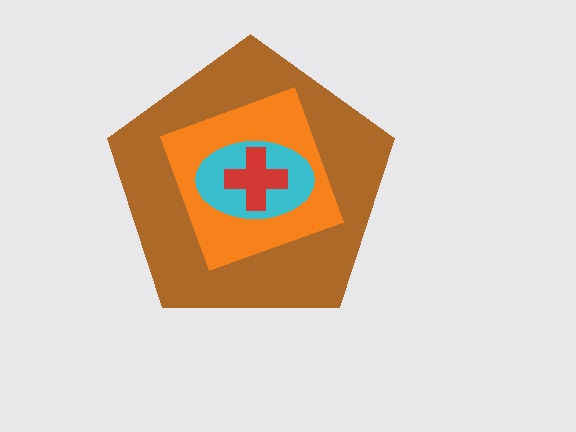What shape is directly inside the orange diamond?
The cyan ellipse.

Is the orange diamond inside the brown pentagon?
Yes.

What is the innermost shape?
The red cross.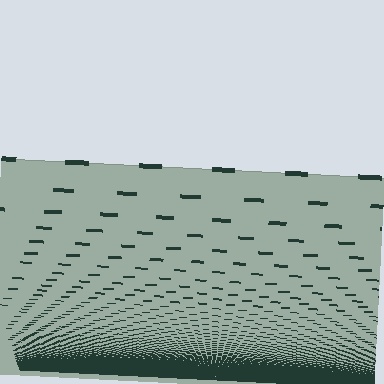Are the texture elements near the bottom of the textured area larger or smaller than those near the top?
Smaller. The gradient is inverted — elements near the bottom are smaller and denser.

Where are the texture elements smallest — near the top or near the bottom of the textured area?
Near the bottom.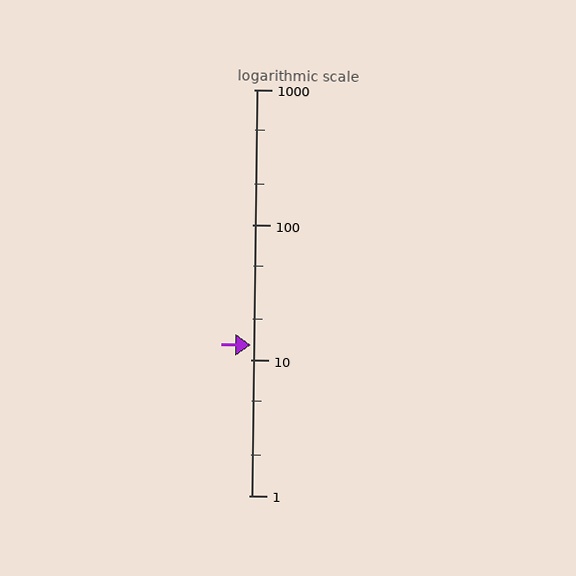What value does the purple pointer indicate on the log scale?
The pointer indicates approximately 13.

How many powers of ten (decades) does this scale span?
The scale spans 3 decades, from 1 to 1000.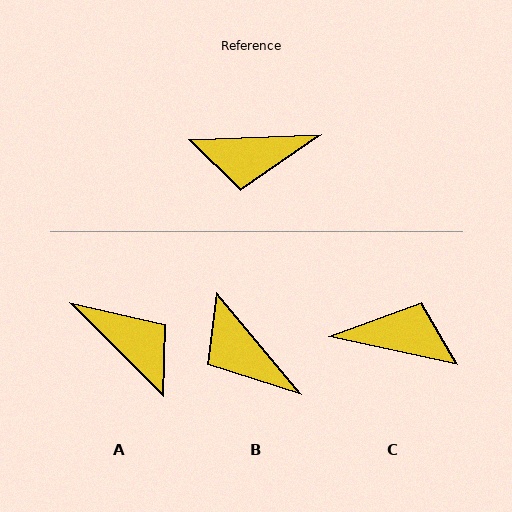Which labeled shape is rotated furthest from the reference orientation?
C, about 165 degrees away.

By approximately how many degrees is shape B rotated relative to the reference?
Approximately 53 degrees clockwise.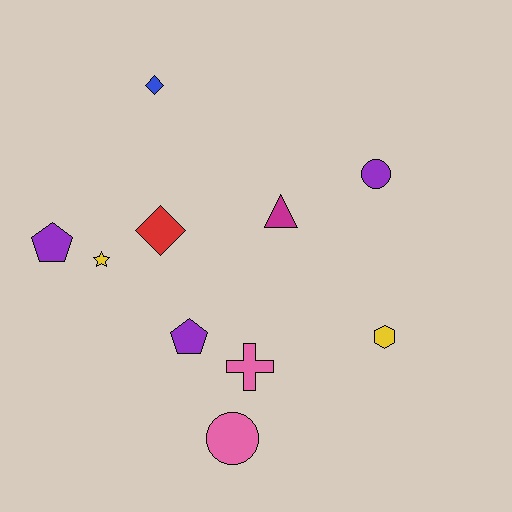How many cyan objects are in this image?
There are no cyan objects.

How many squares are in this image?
There are no squares.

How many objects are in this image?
There are 10 objects.